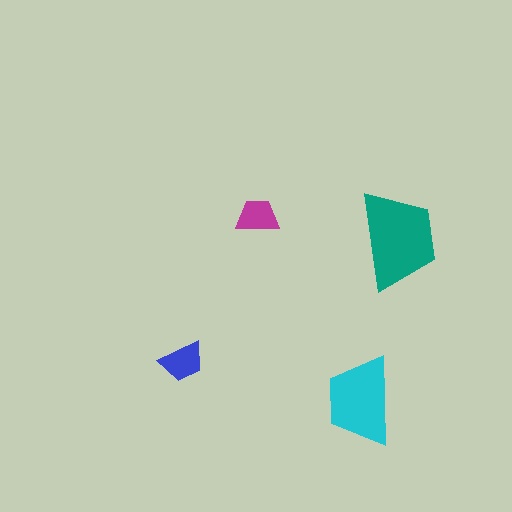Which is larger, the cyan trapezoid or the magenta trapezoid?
The cyan one.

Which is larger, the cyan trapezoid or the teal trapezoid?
The teal one.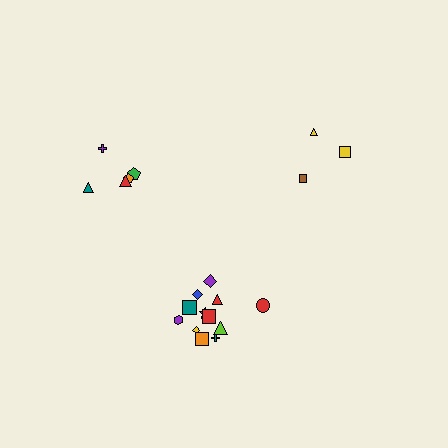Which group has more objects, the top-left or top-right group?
The top-left group.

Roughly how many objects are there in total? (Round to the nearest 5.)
Roughly 20 objects in total.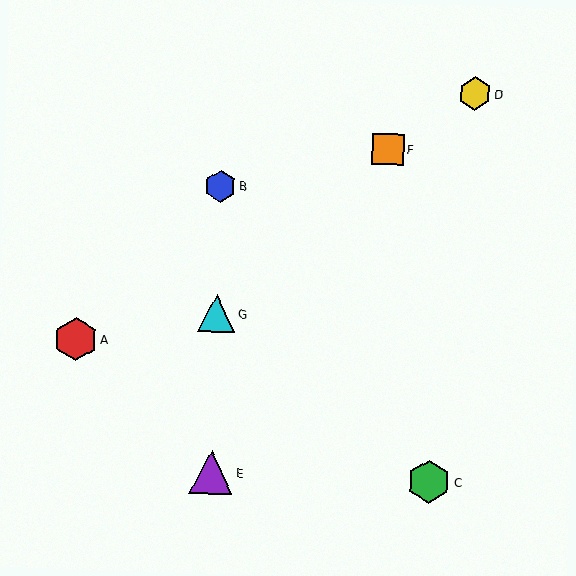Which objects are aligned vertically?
Objects B, E, G are aligned vertically.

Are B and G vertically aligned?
Yes, both are at x≈220.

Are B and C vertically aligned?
No, B is at x≈220 and C is at x≈429.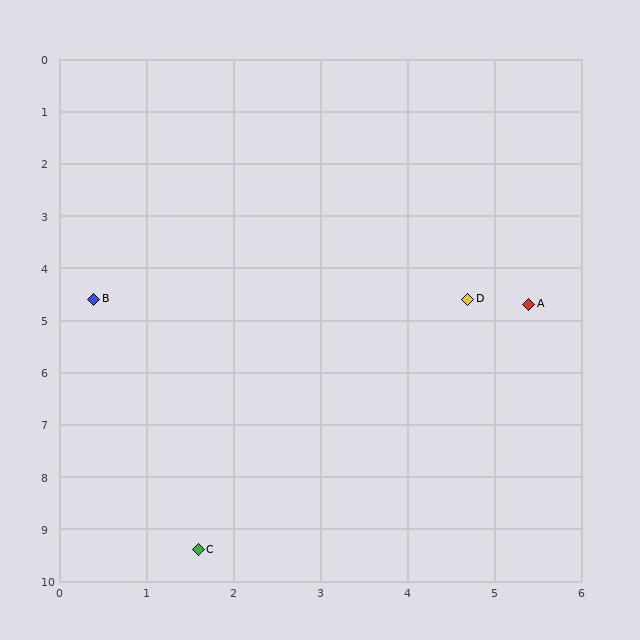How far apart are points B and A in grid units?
Points B and A are about 5.0 grid units apart.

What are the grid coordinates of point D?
Point D is at approximately (4.7, 4.6).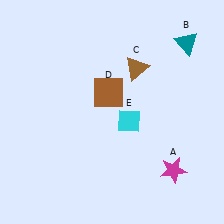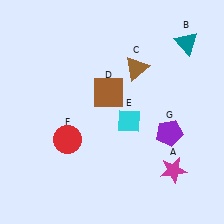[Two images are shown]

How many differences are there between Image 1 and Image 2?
There are 2 differences between the two images.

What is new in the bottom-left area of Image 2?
A red circle (F) was added in the bottom-left area of Image 2.